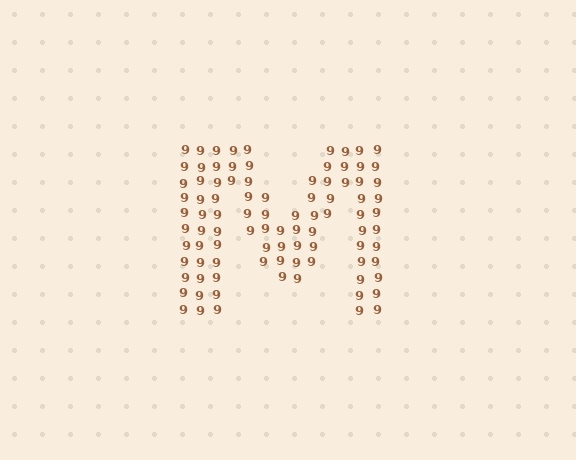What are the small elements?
The small elements are digit 9's.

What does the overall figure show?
The overall figure shows the letter M.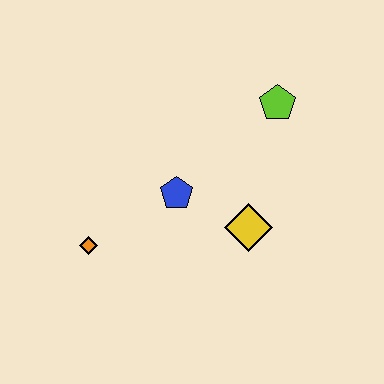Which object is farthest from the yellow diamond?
The orange diamond is farthest from the yellow diamond.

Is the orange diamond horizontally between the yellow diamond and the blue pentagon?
No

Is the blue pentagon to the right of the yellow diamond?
No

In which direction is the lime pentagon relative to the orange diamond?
The lime pentagon is to the right of the orange diamond.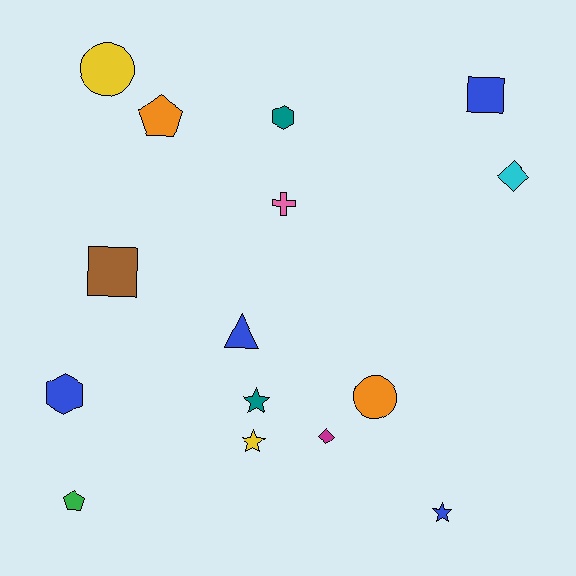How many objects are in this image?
There are 15 objects.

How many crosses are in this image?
There is 1 cross.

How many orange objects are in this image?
There are 2 orange objects.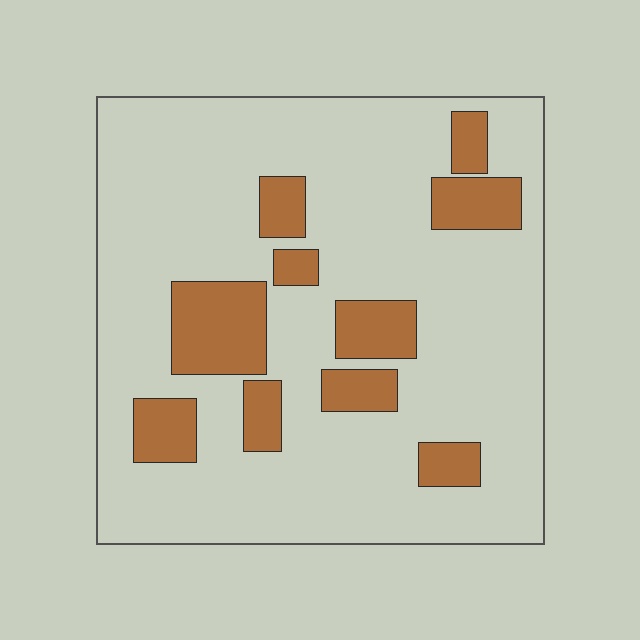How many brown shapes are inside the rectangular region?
10.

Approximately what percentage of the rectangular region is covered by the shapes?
Approximately 20%.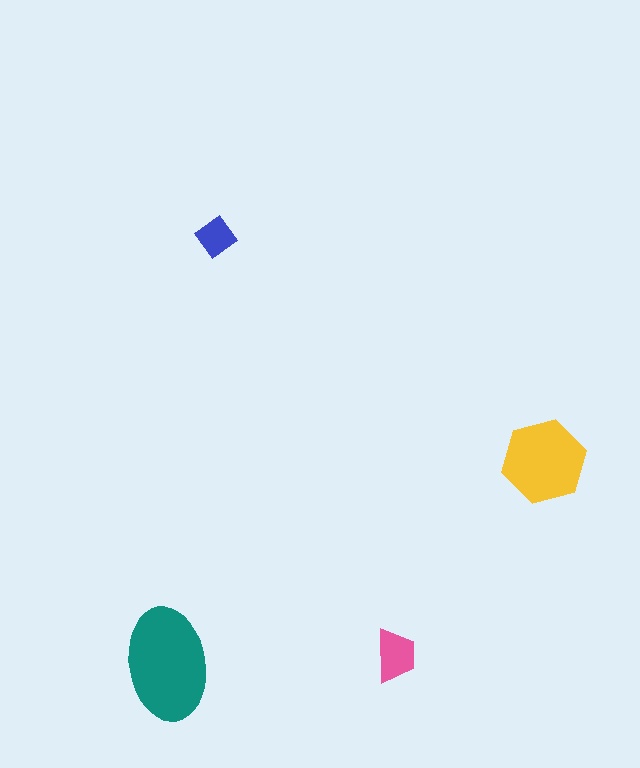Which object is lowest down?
The teal ellipse is bottommost.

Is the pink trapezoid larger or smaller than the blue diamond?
Larger.